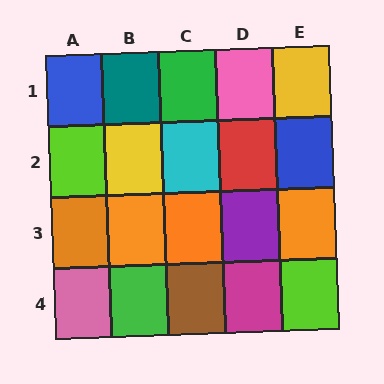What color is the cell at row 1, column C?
Green.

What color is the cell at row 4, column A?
Pink.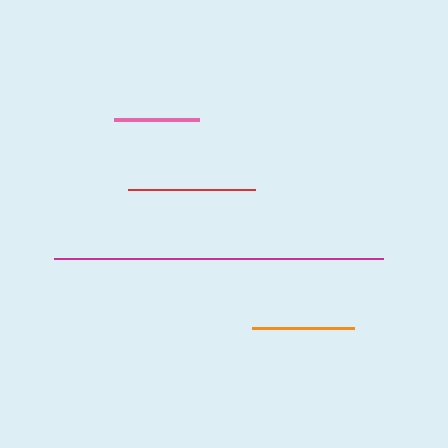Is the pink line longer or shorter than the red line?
The red line is longer than the pink line.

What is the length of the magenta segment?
The magenta segment is approximately 329 pixels long.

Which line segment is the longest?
The magenta line is the longest at approximately 329 pixels.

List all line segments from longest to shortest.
From longest to shortest: magenta, red, orange, pink.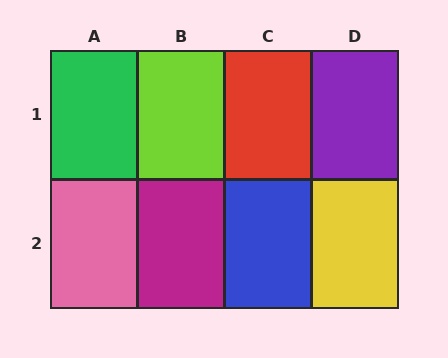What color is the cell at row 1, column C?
Red.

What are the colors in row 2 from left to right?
Pink, magenta, blue, yellow.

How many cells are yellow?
1 cell is yellow.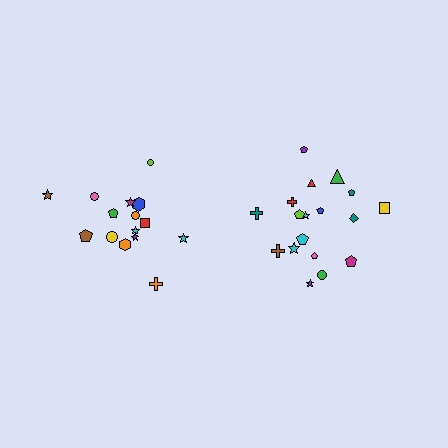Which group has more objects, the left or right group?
The right group.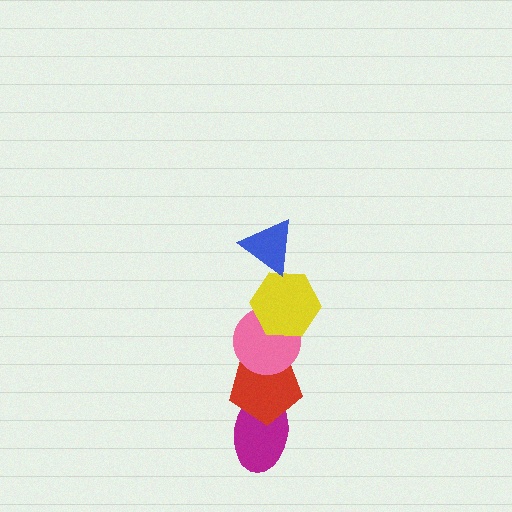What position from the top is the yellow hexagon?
The yellow hexagon is 2nd from the top.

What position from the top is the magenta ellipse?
The magenta ellipse is 5th from the top.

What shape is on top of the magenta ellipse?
The red pentagon is on top of the magenta ellipse.